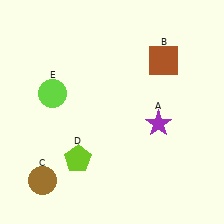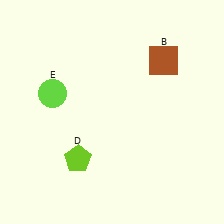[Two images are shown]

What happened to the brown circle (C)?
The brown circle (C) was removed in Image 2. It was in the bottom-left area of Image 1.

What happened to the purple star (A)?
The purple star (A) was removed in Image 2. It was in the bottom-right area of Image 1.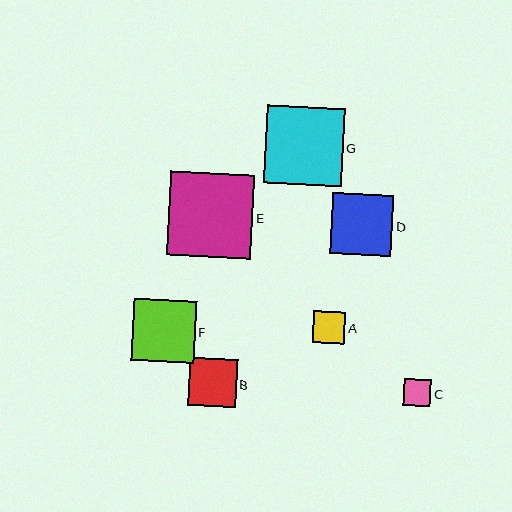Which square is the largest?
Square E is the largest with a size of approximately 84 pixels.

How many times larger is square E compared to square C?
Square E is approximately 3.1 times the size of square C.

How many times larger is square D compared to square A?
Square D is approximately 1.9 times the size of square A.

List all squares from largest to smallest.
From largest to smallest: E, G, F, D, B, A, C.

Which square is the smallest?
Square C is the smallest with a size of approximately 27 pixels.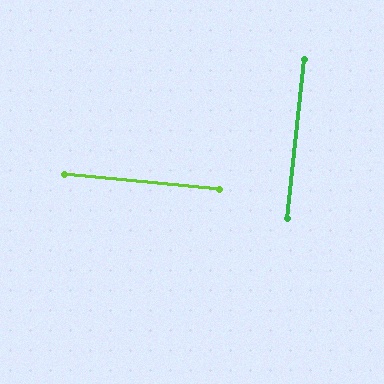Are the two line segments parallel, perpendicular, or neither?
Perpendicular — they meet at approximately 89°.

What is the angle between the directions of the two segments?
Approximately 89 degrees.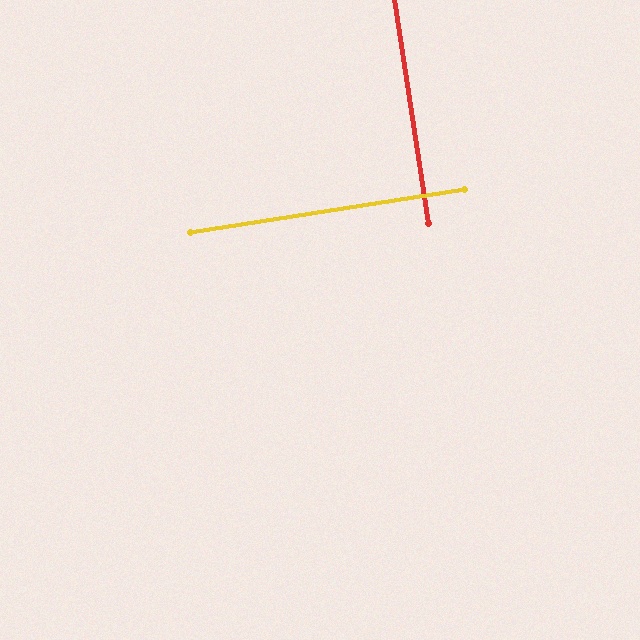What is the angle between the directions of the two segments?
Approximately 90 degrees.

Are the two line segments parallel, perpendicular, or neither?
Perpendicular — they meet at approximately 90°.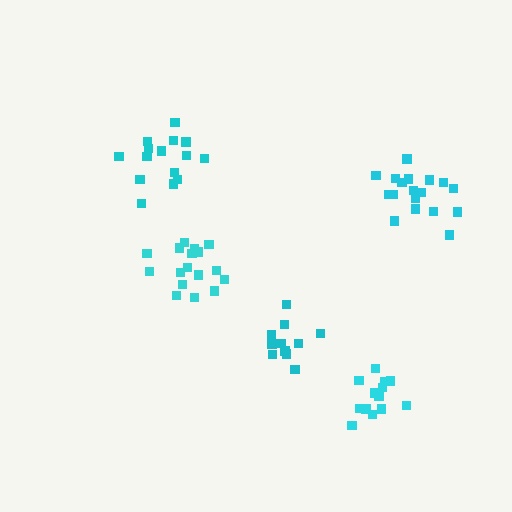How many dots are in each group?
Group 1: 13 dots, Group 2: 12 dots, Group 3: 18 dots, Group 4: 15 dots, Group 5: 18 dots (76 total).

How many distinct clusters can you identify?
There are 5 distinct clusters.